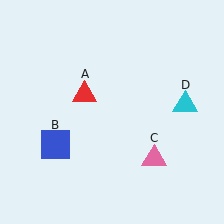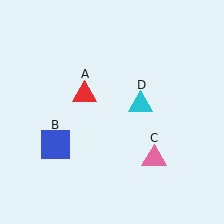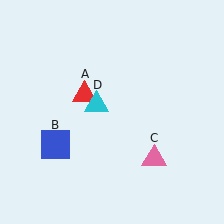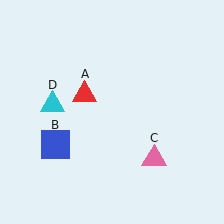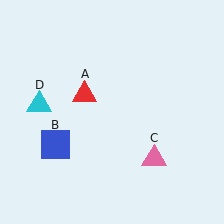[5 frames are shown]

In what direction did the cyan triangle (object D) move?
The cyan triangle (object D) moved left.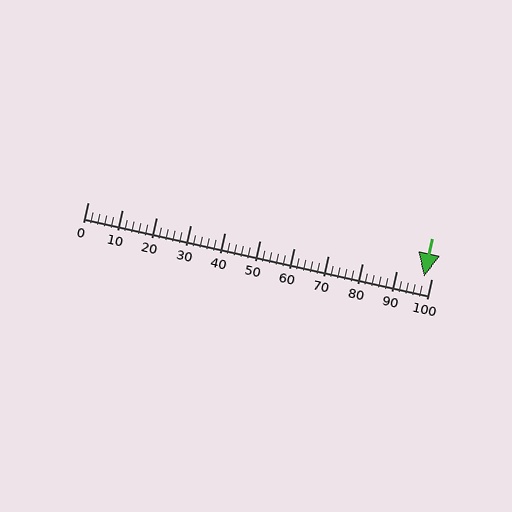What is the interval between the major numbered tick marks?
The major tick marks are spaced 10 units apart.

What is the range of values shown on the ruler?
The ruler shows values from 0 to 100.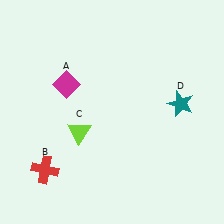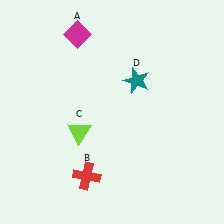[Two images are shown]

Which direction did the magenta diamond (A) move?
The magenta diamond (A) moved up.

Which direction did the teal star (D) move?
The teal star (D) moved left.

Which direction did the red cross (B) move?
The red cross (B) moved right.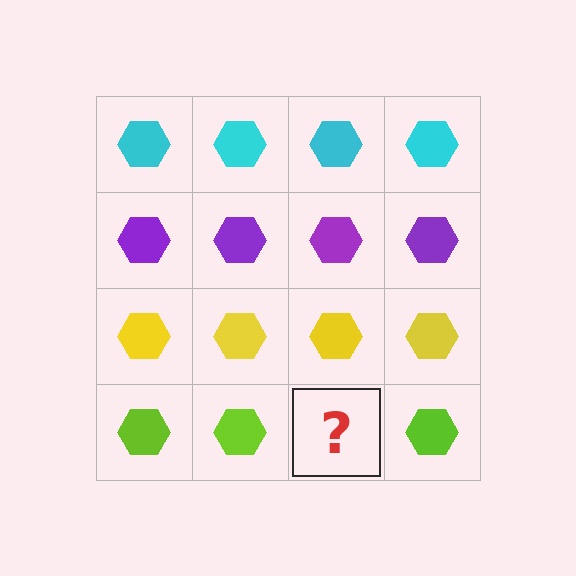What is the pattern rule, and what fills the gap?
The rule is that each row has a consistent color. The gap should be filled with a lime hexagon.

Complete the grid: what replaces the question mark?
The question mark should be replaced with a lime hexagon.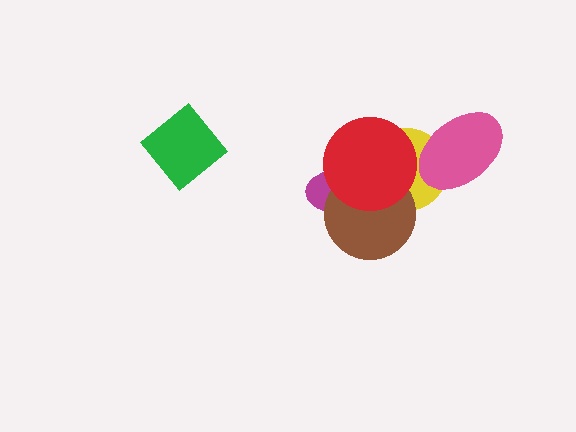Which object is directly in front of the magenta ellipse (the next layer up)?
The brown circle is directly in front of the magenta ellipse.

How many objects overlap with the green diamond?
0 objects overlap with the green diamond.